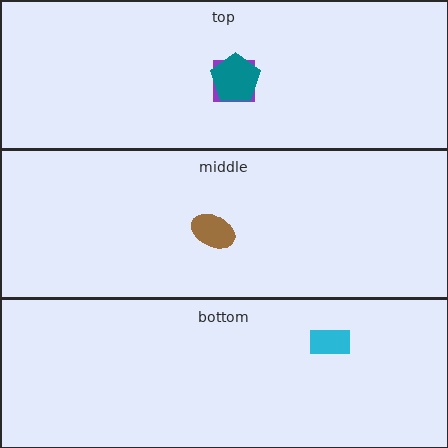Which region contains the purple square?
The top region.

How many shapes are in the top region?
2.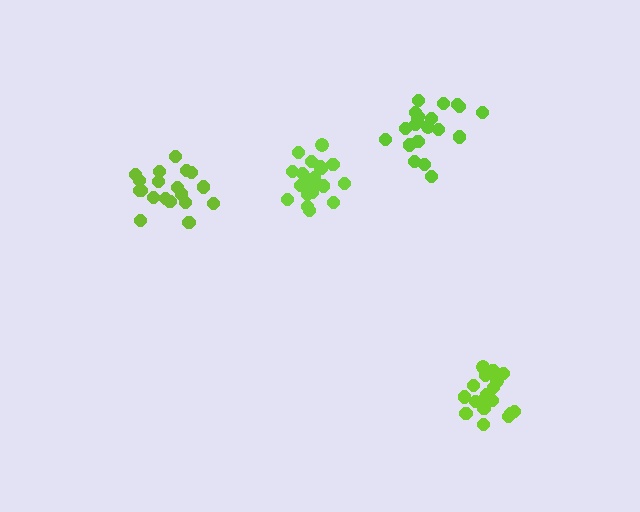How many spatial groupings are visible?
There are 4 spatial groupings.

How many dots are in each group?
Group 1: 21 dots, Group 2: 20 dots, Group 3: 19 dots, Group 4: 19 dots (79 total).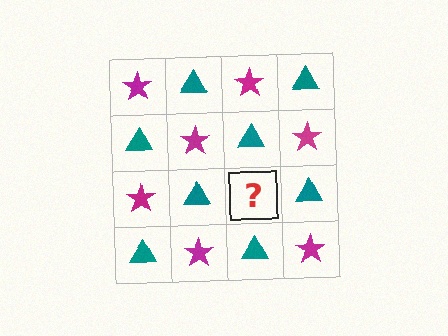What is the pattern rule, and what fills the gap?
The rule is that it alternates magenta star and teal triangle in a checkerboard pattern. The gap should be filled with a magenta star.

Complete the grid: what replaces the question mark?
The question mark should be replaced with a magenta star.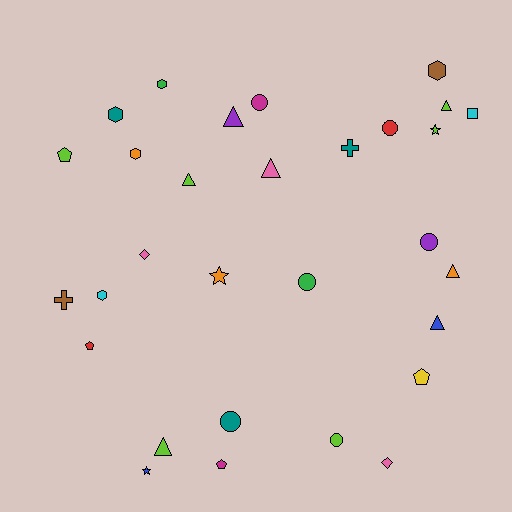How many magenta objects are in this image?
There are 2 magenta objects.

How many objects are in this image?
There are 30 objects.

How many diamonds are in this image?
There are 2 diamonds.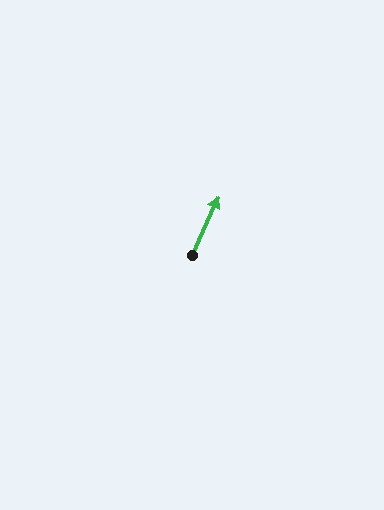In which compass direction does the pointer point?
Northeast.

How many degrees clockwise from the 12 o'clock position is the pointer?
Approximately 24 degrees.